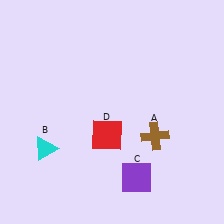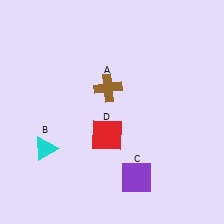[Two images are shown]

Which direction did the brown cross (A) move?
The brown cross (A) moved up.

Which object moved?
The brown cross (A) moved up.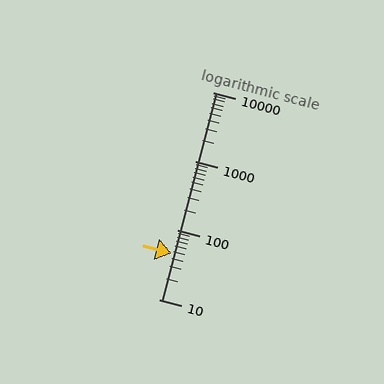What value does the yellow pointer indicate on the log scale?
The pointer indicates approximately 46.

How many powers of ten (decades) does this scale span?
The scale spans 3 decades, from 10 to 10000.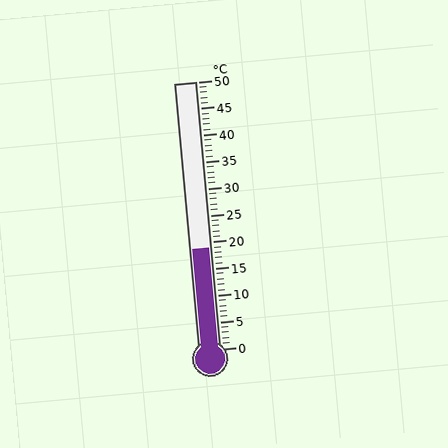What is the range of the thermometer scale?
The thermometer scale ranges from 0°C to 50°C.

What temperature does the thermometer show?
The thermometer shows approximately 19°C.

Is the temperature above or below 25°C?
The temperature is below 25°C.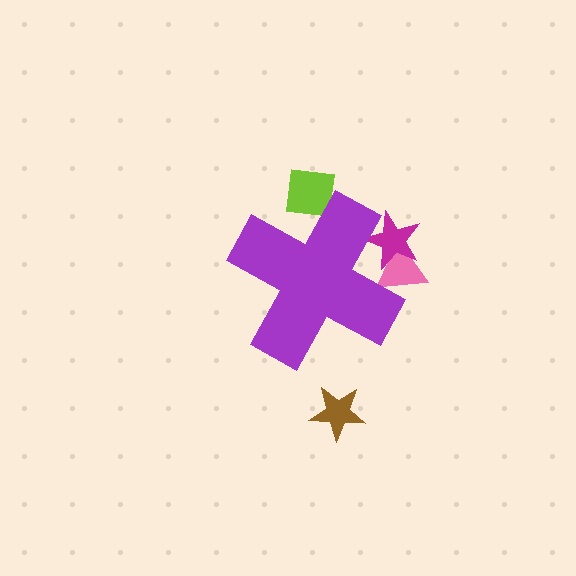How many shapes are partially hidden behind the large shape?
3 shapes are partially hidden.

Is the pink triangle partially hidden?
Yes, the pink triangle is partially hidden behind the purple cross.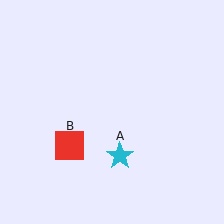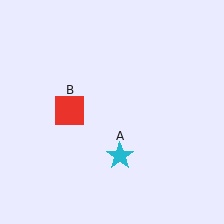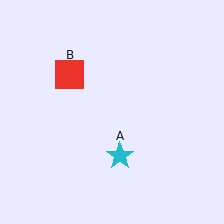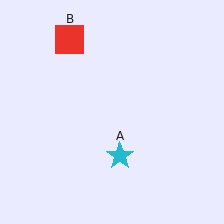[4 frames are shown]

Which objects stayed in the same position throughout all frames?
Cyan star (object A) remained stationary.